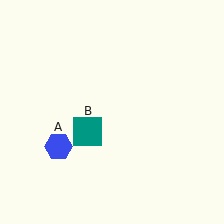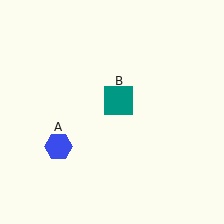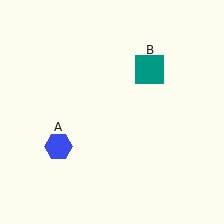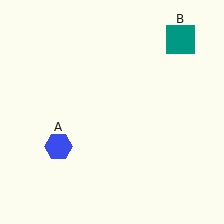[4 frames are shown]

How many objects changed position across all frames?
1 object changed position: teal square (object B).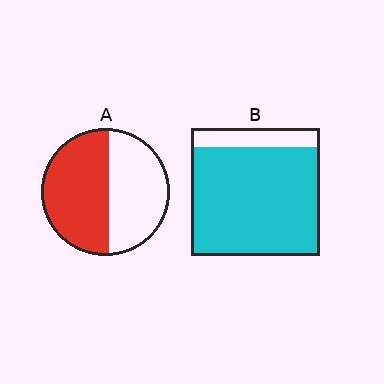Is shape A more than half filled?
Roughly half.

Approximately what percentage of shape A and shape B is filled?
A is approximately 55% and B is approximately 85%.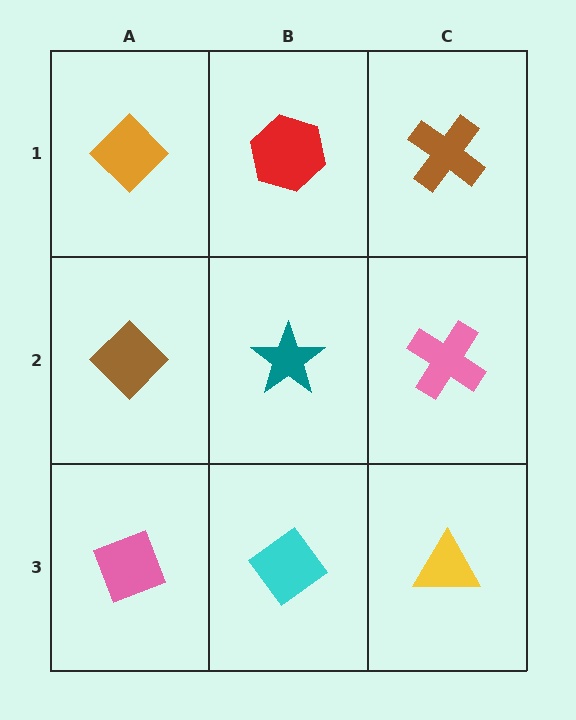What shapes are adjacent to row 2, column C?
A brown cross (row 1, column C), a yellow triangle (row 3, column C), a teal star (row 2, column B).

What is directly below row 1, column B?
A teal star.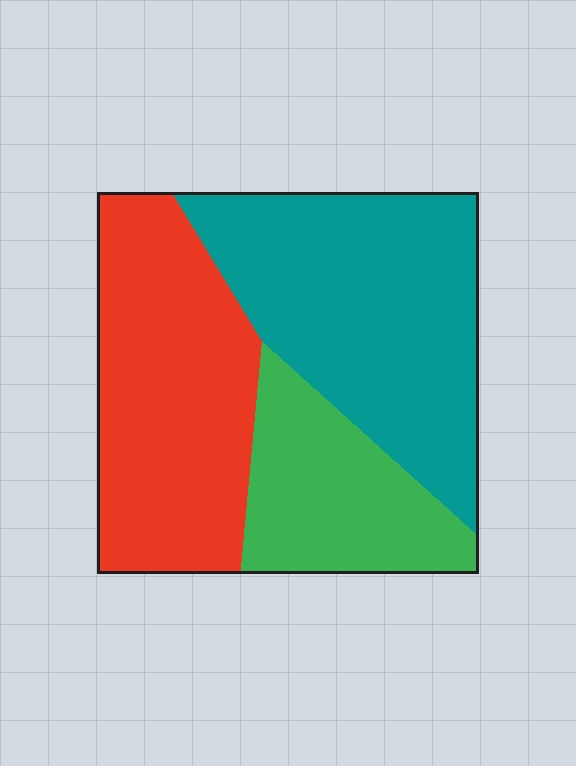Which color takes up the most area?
Teal, at roughly 40%.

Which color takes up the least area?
Green, at roughly 20%.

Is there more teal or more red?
Teal.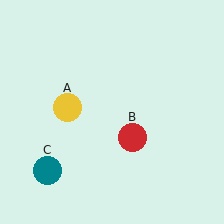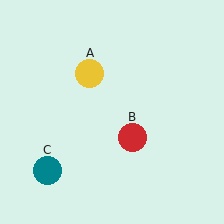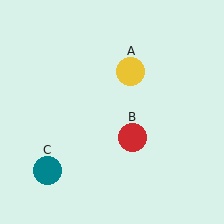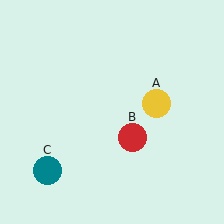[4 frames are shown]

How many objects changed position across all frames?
1 object changed position: yellow circle (object A).